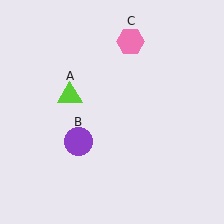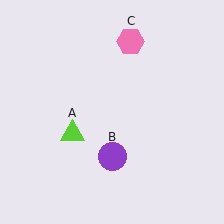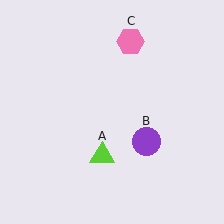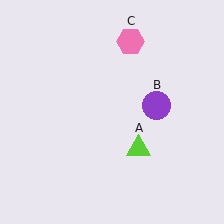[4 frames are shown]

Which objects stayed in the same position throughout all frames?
Pink hexagon (object C) remained stationary.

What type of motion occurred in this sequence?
The lime triangle (object A), purple circle (object B) rotated counterclockwise around the center of the scene.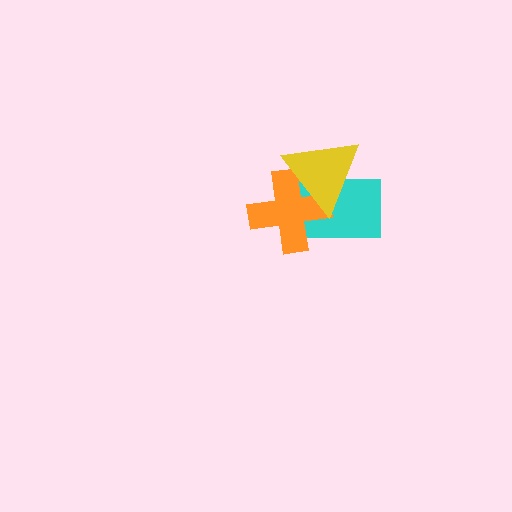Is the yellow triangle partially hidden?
No, no other shape covers it.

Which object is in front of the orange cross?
The yellow triangle is in front of the orange cross.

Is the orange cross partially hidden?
Yes, it is partially covered by another shape.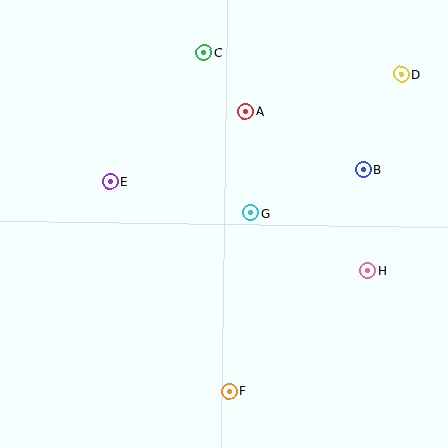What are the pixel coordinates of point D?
Point D is at (401, 74).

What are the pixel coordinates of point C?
Point C is at (204, 53).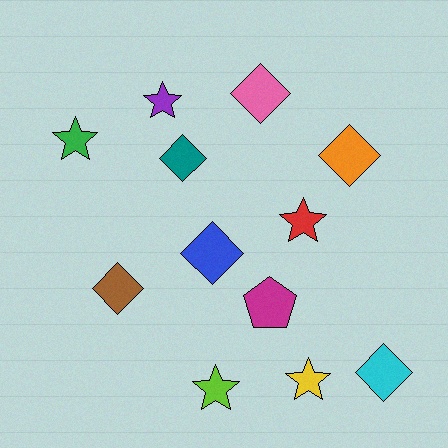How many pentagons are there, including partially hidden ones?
There is 1 pentagon.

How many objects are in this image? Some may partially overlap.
There are 12 objects.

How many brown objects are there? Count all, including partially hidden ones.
There is 1 brown object.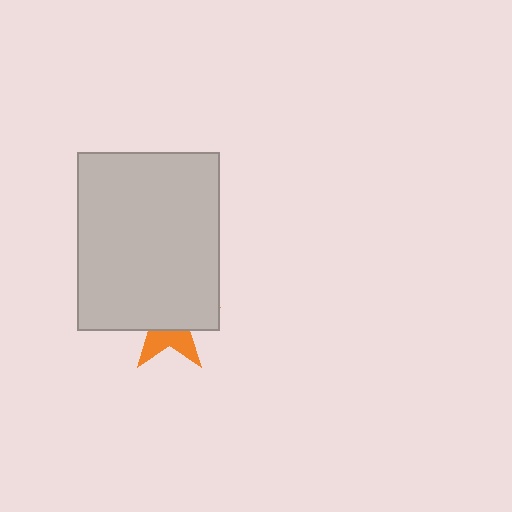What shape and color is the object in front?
The object in front is a light gray rectangle.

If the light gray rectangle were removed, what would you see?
You would see the complete orange star.